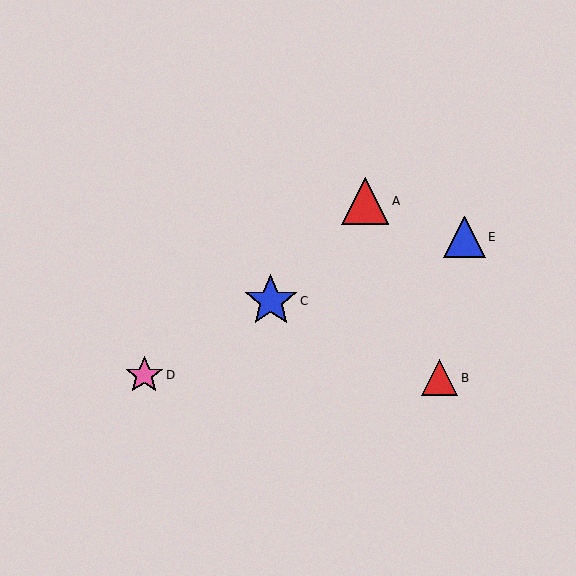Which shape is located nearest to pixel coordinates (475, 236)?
The blue triangle (labeled E) at (464, 237) is nearest to that location.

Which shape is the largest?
The blue star (labeled C) is the largest.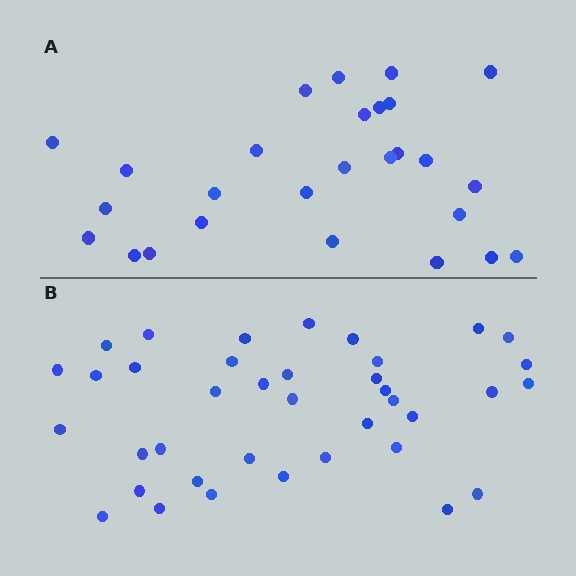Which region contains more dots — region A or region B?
Region B (the bottom region) has more dots.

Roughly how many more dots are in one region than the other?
Region B has roughly 12 or so more dots than region A.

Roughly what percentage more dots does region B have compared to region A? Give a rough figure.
About 40% more.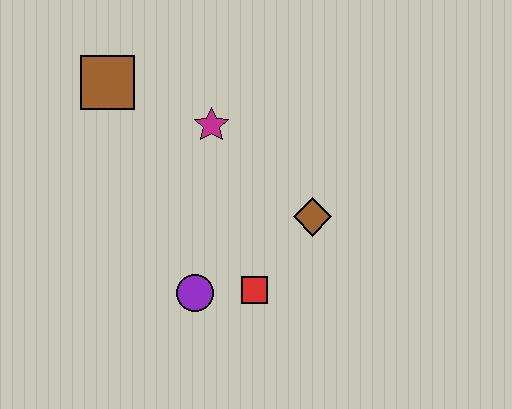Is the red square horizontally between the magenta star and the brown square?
No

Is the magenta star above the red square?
Yes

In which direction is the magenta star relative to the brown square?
The magenta star is to the right of the brown square.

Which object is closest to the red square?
The purple circle is closest to the red square.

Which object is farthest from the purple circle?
The brown square is farthest from the purple circle.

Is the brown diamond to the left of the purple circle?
No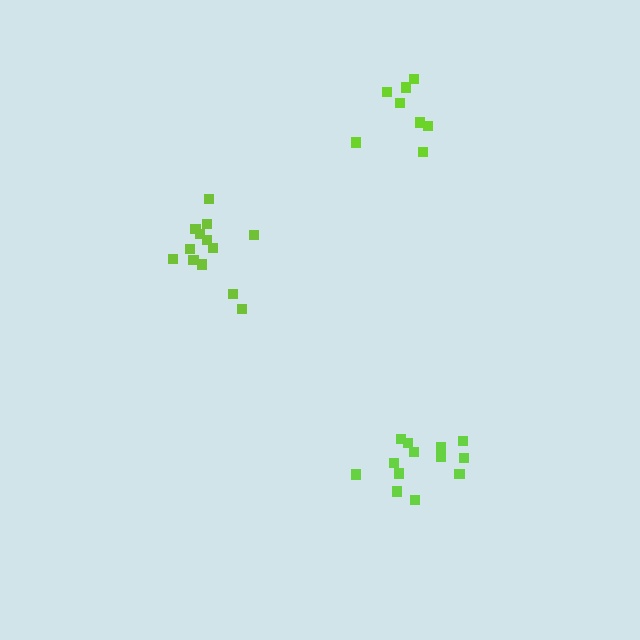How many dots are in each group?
Group 1: 13 dots, Group 2: 13 dots, Group 3: 8 dots (34 total).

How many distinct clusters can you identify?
There are 3 distinct clusters.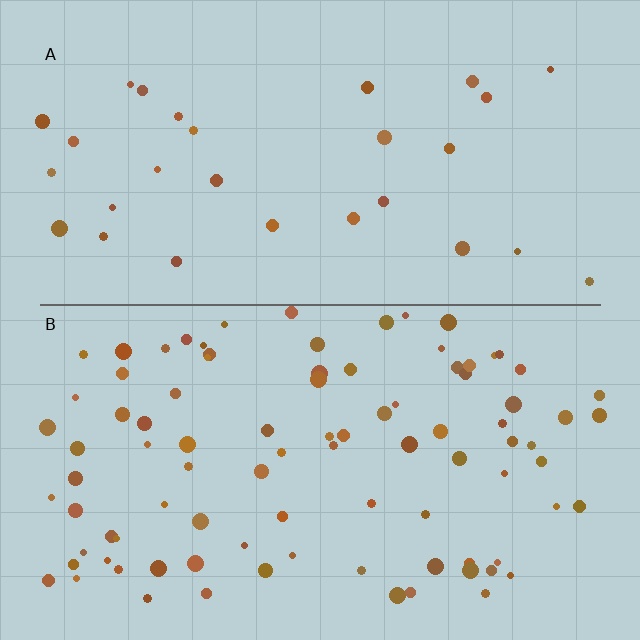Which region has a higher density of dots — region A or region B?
B (the bottom).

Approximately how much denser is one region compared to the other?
Approximately 3.2× — region B over region A.